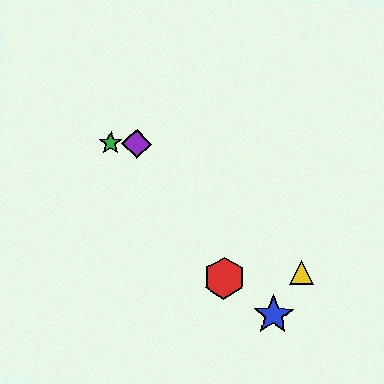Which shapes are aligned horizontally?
The green star, the purple diamond are aligned horizontally.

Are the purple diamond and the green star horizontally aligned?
Yes, both are at y≈144.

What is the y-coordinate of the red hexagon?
The red hexagon is at y≈278.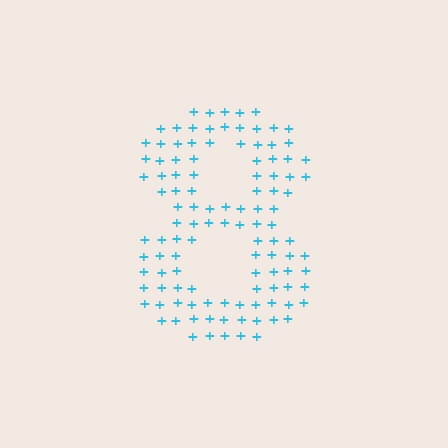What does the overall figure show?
The overall figure shows the digit 8.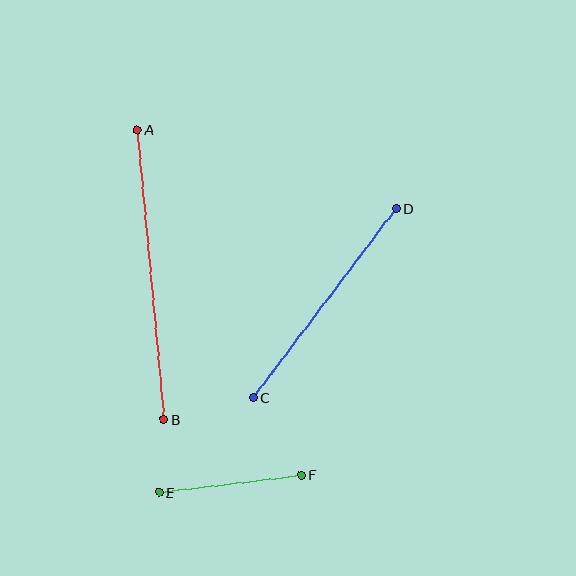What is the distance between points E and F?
The distance is approximately 144 pixels.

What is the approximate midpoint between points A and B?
The midpoint is at approximately (150, 275) pixels.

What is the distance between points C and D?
The distance is approximately 237 pixels.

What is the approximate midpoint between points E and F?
The midpoint is at approximately (230, 483) pixels.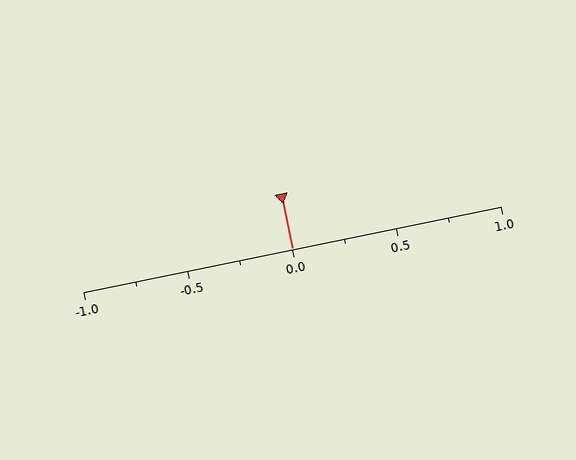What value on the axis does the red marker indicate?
The marker indicates approximately 0.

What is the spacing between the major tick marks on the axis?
The major ticks are spaced 0.5 apart.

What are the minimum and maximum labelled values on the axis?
The axis runs from -1.0 to 1.0.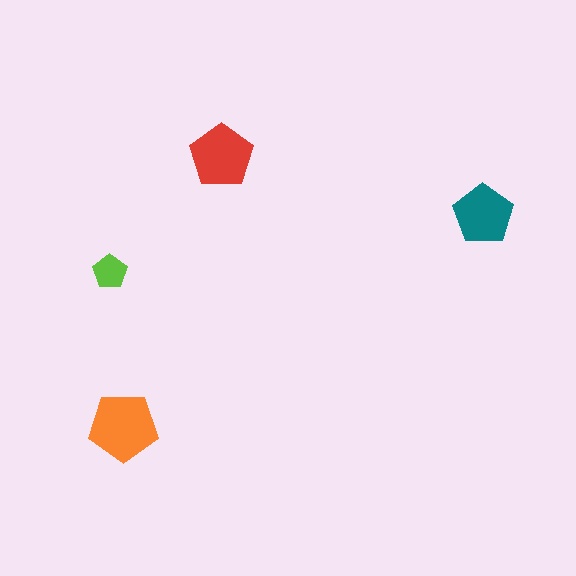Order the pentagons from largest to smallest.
the orange one, the red one, the teal one, the lime one.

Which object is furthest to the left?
The lime pentagon is leftmost.